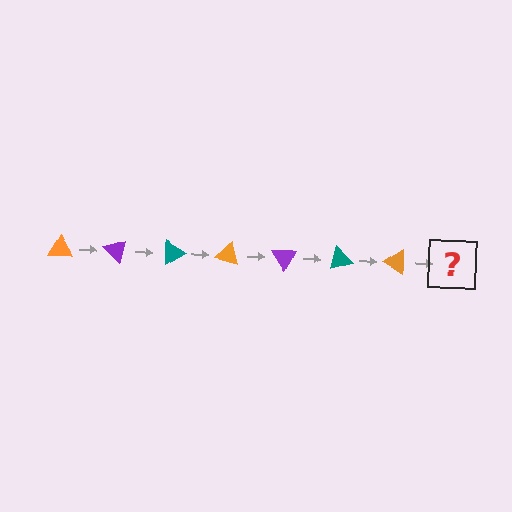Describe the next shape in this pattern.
It should be a purple triangle, rotated 315 degrees from the start.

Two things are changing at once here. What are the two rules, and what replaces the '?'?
The two rules are that it rotates 45 degrees each step and the color cycles through orange, purple, and teal. The '?' should be a purple triangle, rotated 315 degrees from the start.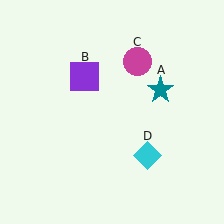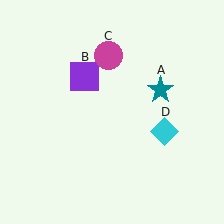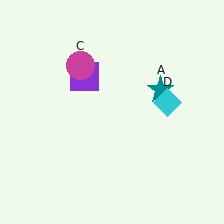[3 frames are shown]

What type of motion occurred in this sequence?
The magenta circle (object C), cyan diamond (object D) rotated counterclockwise around the center of the scene.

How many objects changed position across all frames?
2 objects changed position: magenta circle (object C), cyan diamond (object D).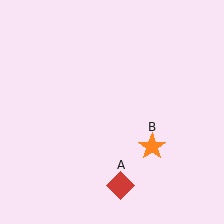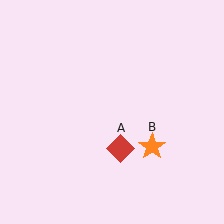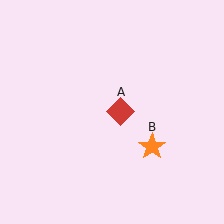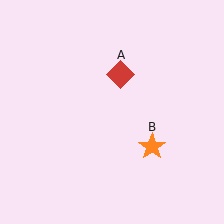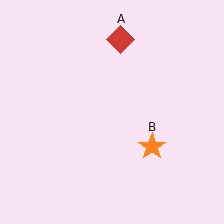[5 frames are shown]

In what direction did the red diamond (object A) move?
The red diamond (object A) moved up.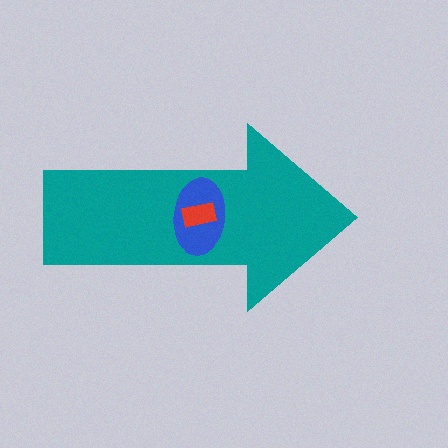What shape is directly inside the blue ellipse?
The red rectangle.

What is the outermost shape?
The teal arrow.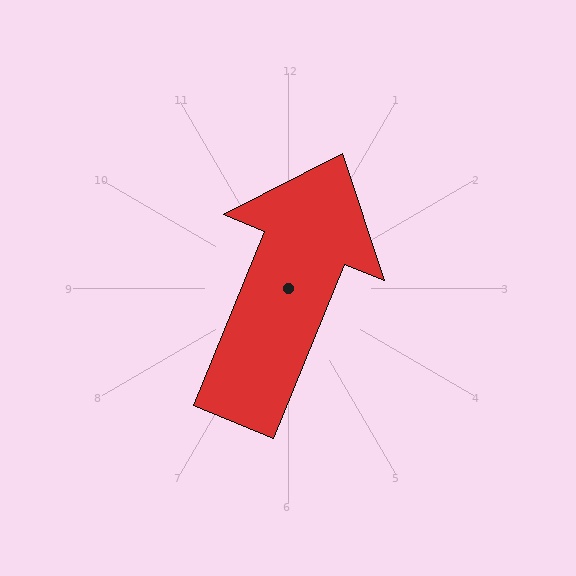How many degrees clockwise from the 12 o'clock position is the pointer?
Approximately 22 degrees.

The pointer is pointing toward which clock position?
Roughly 1 o'clock.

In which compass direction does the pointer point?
North.